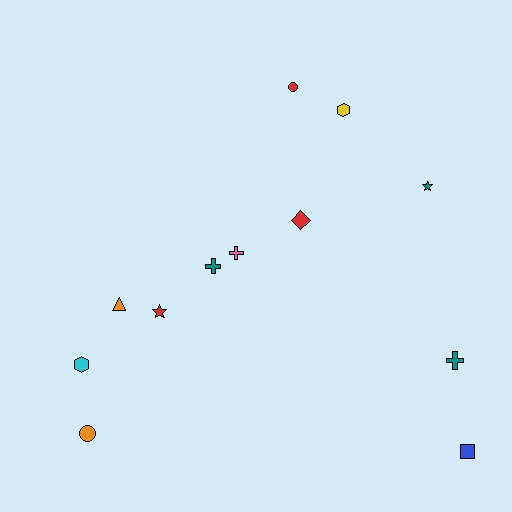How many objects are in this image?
There are 12 objects.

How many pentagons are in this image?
There are no pentagons.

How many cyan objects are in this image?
There is 1 cyan object.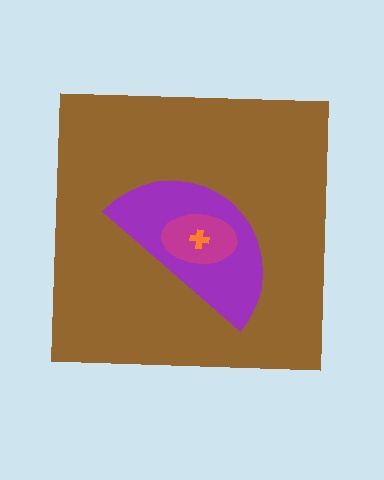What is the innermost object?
The orange cross.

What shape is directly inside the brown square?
The purple semicircle.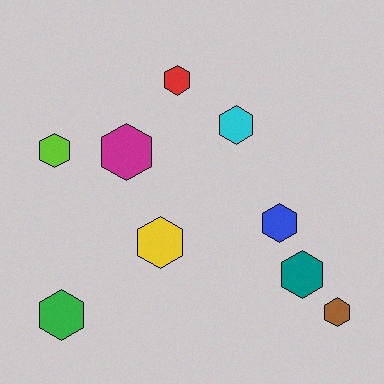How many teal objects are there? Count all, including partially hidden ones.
There is 1 teal object.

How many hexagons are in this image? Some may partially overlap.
There are 9 hexagons.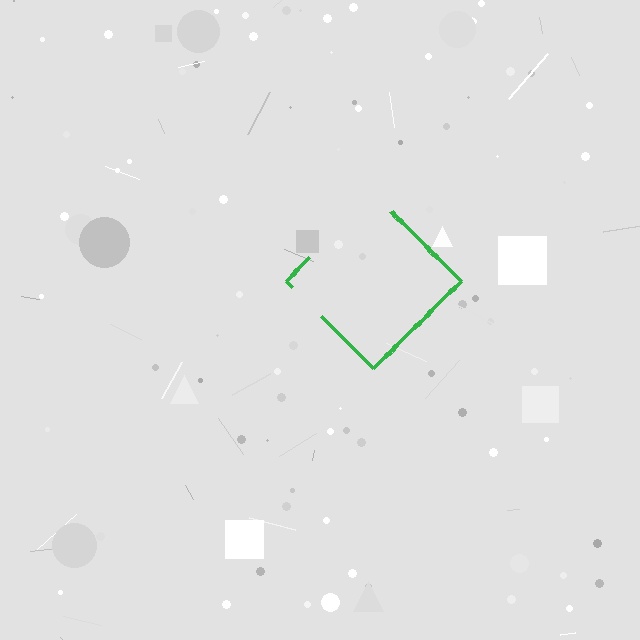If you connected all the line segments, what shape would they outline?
They would outline a diamond.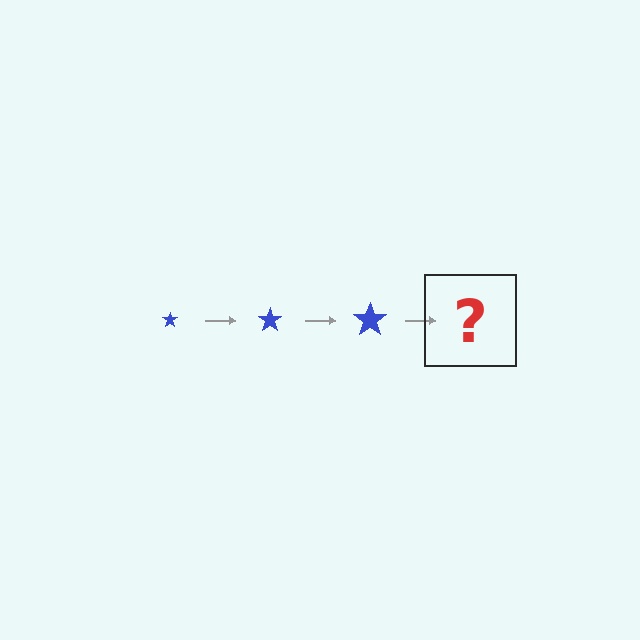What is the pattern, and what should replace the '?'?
The pattern is that the star gets progressively larger each step. The '?' should be a blue star, larger than the previous one.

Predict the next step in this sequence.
The next step is a blue star, larger than the previous one.